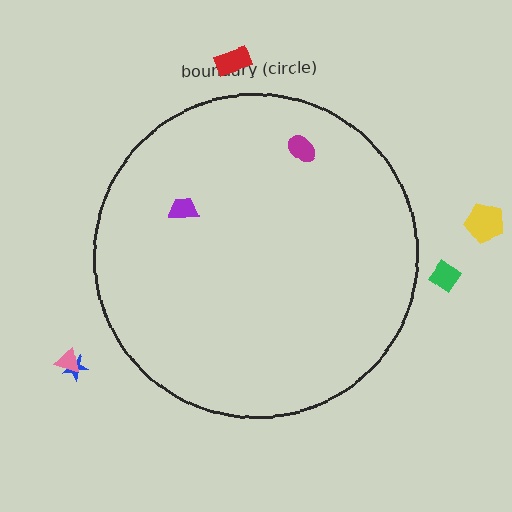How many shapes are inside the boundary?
2 inside, 5 outside.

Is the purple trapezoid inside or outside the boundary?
Inside.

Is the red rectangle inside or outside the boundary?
Outside.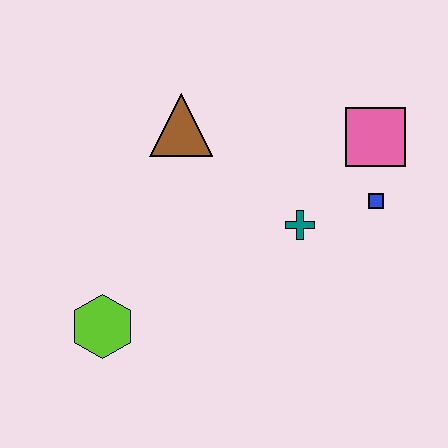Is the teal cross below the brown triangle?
Yes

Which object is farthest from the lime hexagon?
The pink square is farthest from the lime hexagon.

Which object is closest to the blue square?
The pink square is closest to the blue square.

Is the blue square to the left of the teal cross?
No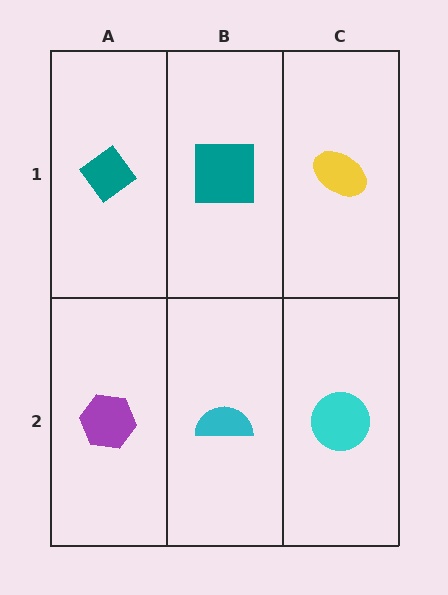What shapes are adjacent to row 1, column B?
A cyan semicircle (row 2, column B), a teal diamond (row 1, column A), a yellow ellipse (row 1, column C).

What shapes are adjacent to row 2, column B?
A teal square (row 1, column B), a purple hexagon (row 2, column A), a cyan circle (row 2, column C).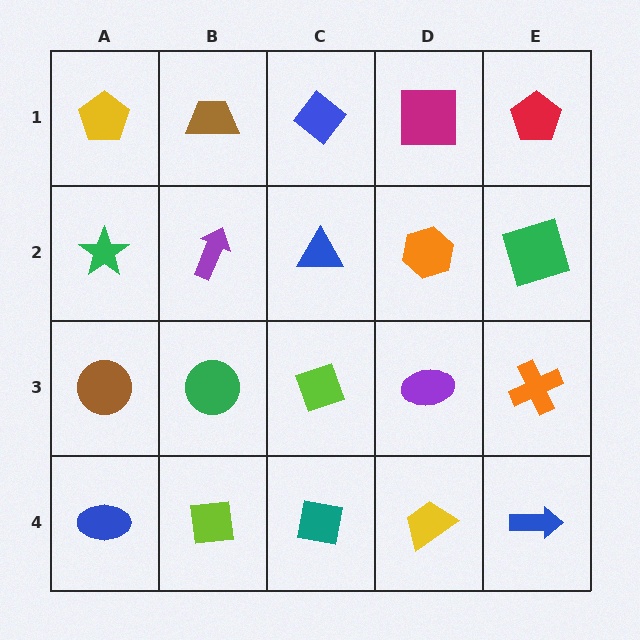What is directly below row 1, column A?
A green star.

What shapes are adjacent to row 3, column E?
A green square (row 2, column E), a blue arrow (row 4, column E), a purple ellipse (row 3, column D).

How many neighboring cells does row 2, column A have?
3.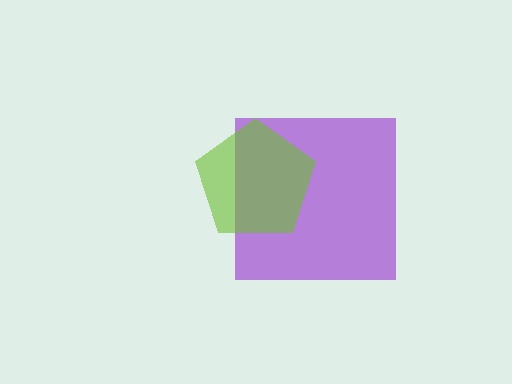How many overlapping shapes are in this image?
There are 2 overlapping shapes in the image.